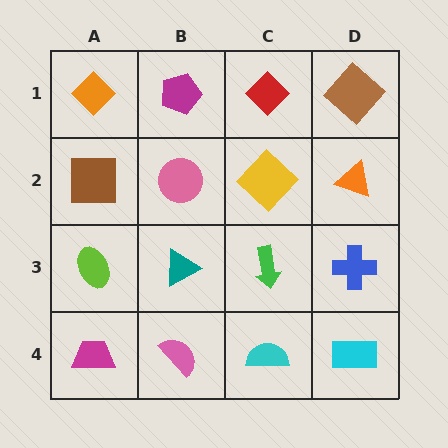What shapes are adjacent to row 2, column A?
An orange diamond (row 1, column A), a lime ellipse (row 3, column A), a pink circle (row 2, column B).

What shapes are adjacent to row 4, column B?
A teal triangle (row 3, column B), a magenta trapezoid (row 4, column A), a cyan semicircle (row 4, column C).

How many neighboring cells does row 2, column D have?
3.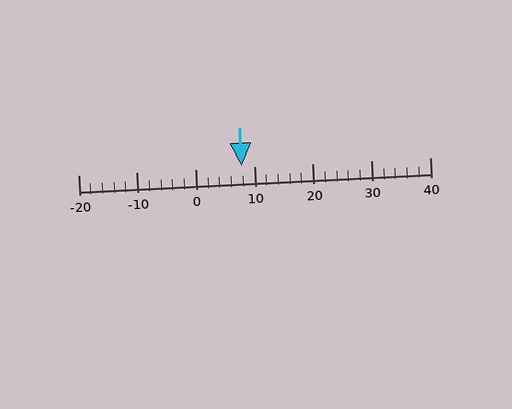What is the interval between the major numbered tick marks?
The major tick marks are spaced 10 units apart.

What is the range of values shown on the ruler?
The ruler shows values from -20 to 40.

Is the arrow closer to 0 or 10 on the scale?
The arrow is closer to 10.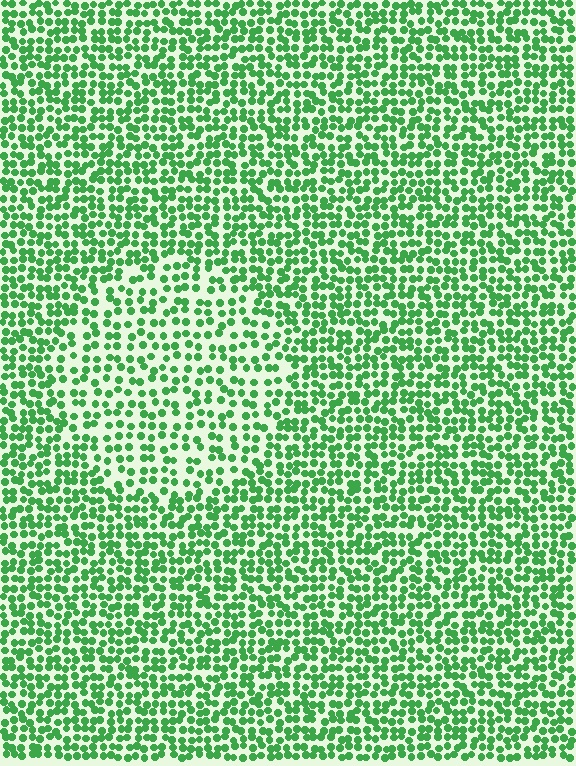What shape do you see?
I see a circle.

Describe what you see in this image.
The image contains small green elements arranged at two different densities. A circle-shaped region is visible where the elements are less densely packed than the surrounding area.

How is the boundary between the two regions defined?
The boundary is defined by a change in element density (approximately 1.6x ratio). All elements are the same color, size, and shape.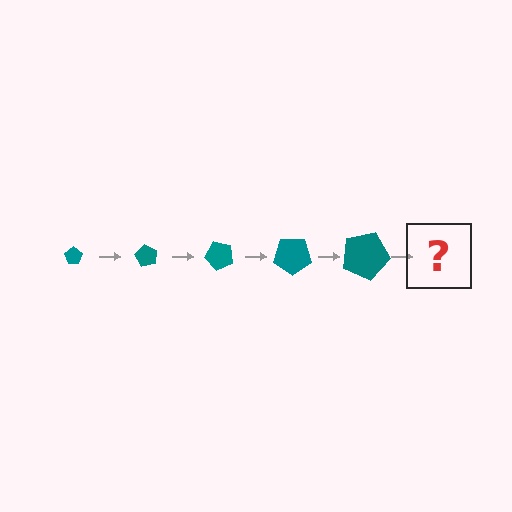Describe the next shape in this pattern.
It should be a pentagon, larger than the previous one and rotated 300 degrees from the start.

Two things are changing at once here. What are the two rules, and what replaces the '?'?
The two rules are that the pentagon grows larger each step and it rotates 60 degrees each step. The '?' should be a pentagon, larger than the previous one and rotated 300 degrees from the start.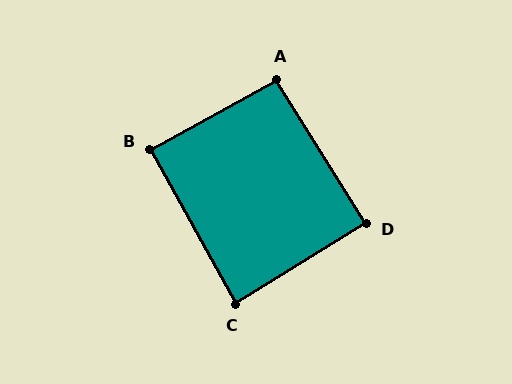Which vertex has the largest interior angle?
A, at approximately 93 degrees.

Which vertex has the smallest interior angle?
C, at approximately 87 degrees.